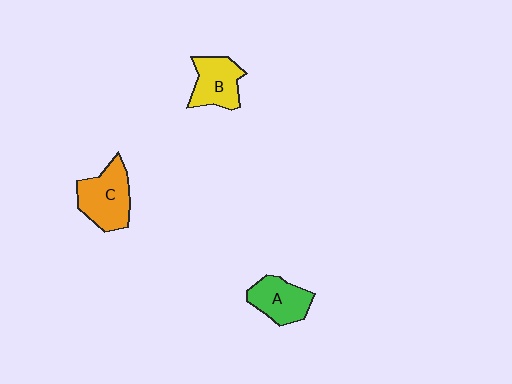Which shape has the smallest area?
Shape A (green).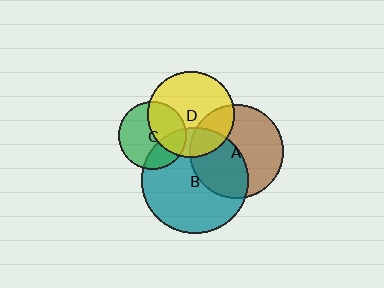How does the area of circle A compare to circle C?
Approximately 1.9 times.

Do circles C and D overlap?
Yes.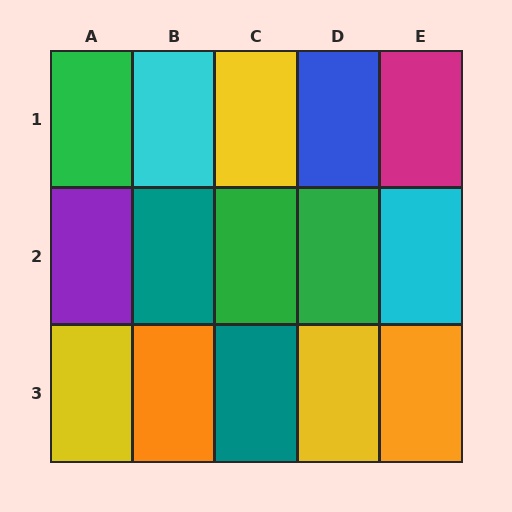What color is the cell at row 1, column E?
Magenta.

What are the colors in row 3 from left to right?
Yellow, orange, teal, yellow, orange.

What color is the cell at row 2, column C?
Green.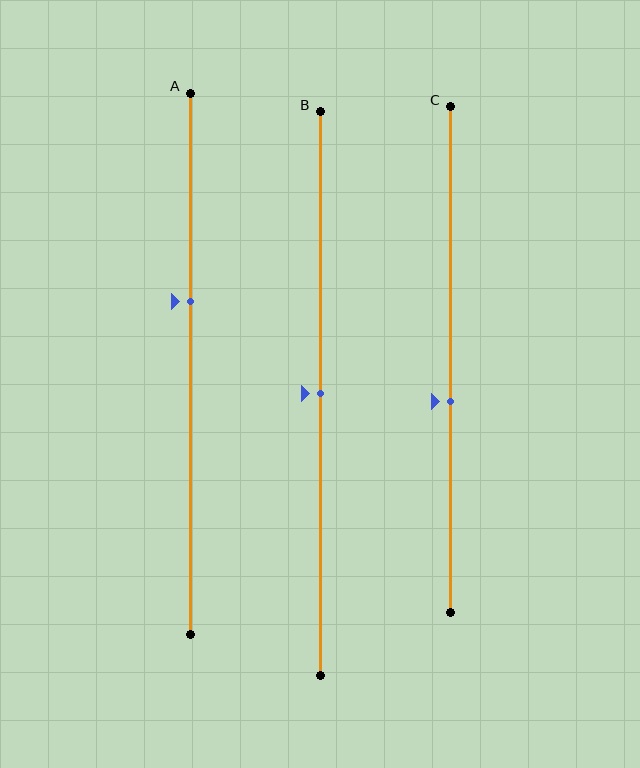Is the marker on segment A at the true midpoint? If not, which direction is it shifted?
No, the marker on segment A is shifted upward by about 12% of the segment length.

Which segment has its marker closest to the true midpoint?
Segment B has its marker closest to the true midpoint.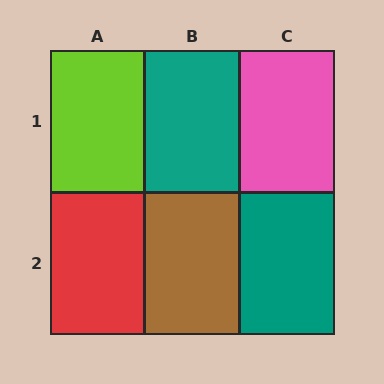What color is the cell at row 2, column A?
Red.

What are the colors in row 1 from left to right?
Lime, teal, pink.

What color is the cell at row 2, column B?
Brown.